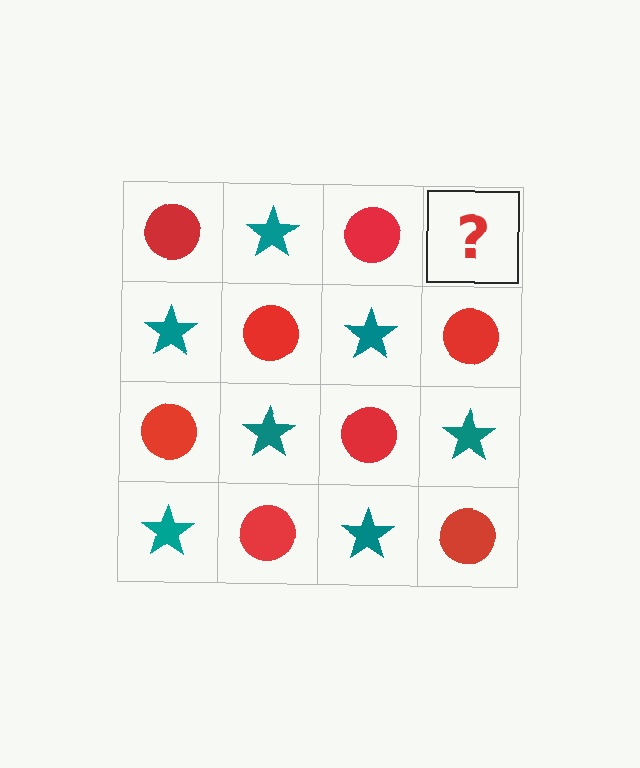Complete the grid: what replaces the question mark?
The question mark should be replaced with a teal star.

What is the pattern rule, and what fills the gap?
The rule is that it alternates red circle and teal star in a checkerboard pattern. The gap should be filled with a teal star.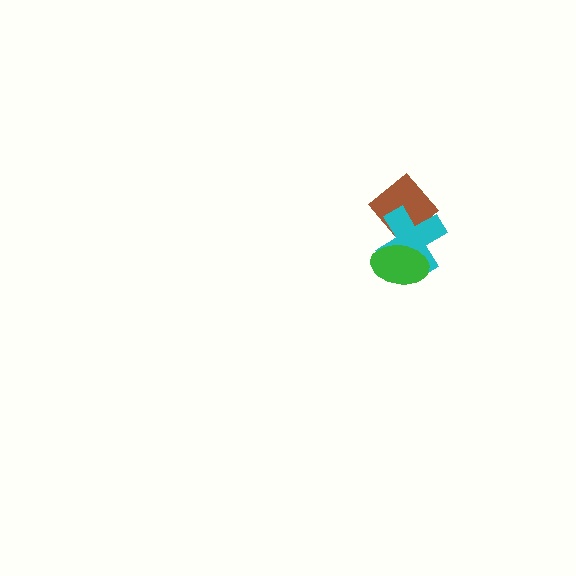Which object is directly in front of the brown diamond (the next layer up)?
The cyan cross is directly in front of the brown diamond.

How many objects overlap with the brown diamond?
2 objects overlap with the brown diamond.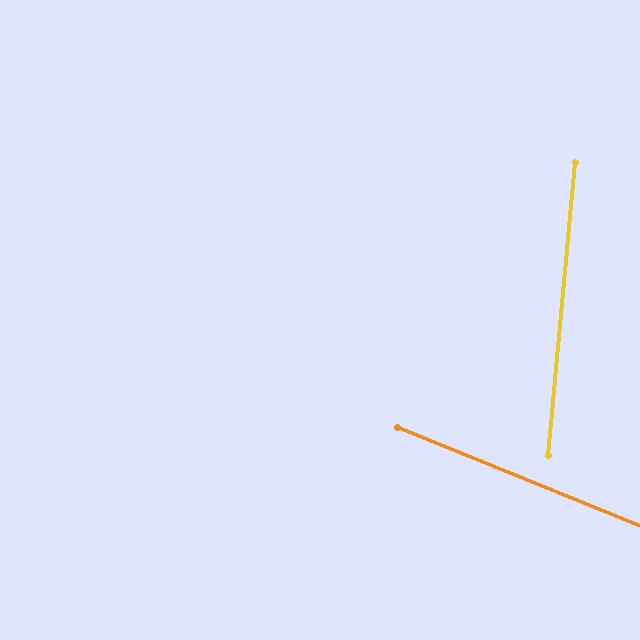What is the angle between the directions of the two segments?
Approximately 73 degrees.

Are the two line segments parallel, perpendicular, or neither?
Neither parallel nor perpendicular — they differ by about 73°.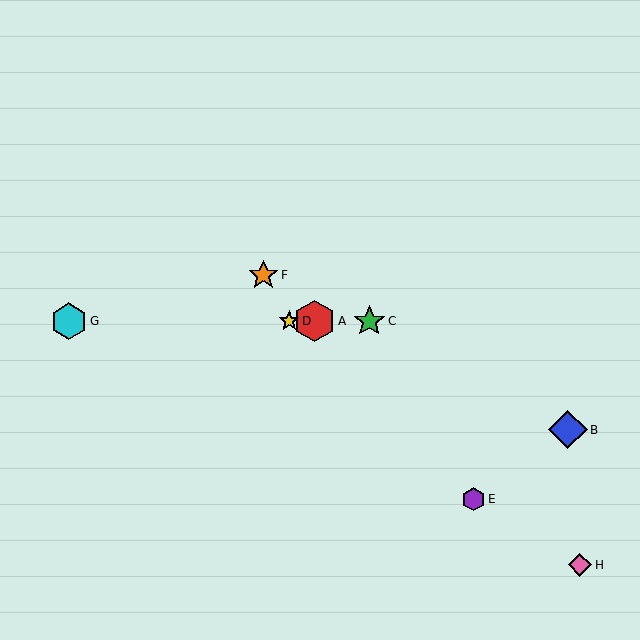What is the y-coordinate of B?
Object B is at y≈430.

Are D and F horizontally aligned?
No, D is at y≈321 and F is at y≈275.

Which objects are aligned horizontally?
Objects A, C, D, G are aligned horizontally.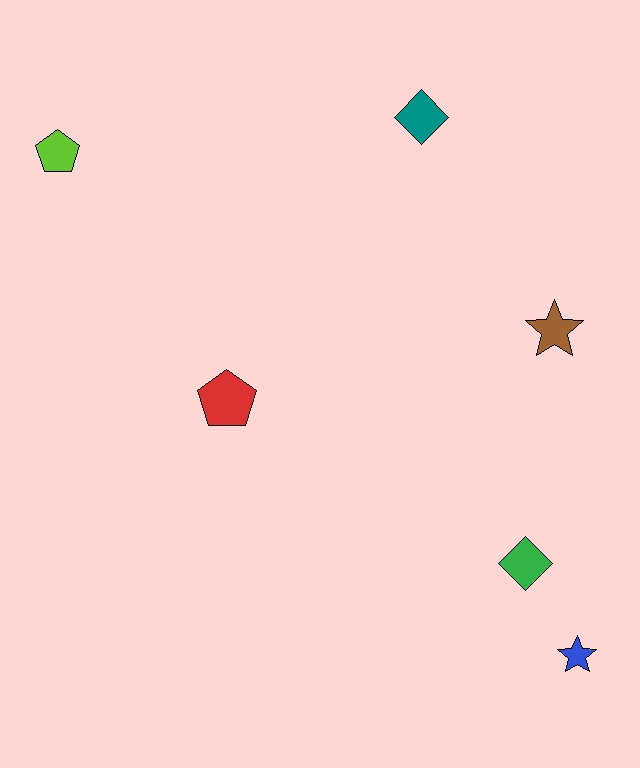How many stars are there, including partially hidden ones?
There are 2 stars.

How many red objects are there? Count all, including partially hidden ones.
There is 1 red object.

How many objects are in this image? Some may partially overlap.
There are 6 objects.